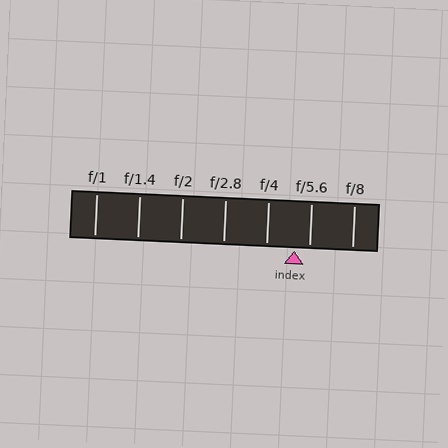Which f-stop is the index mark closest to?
The index mark is closest to f/5.6.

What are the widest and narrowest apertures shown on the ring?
The widest aperture shown is f/1 and the narrowest is f/8.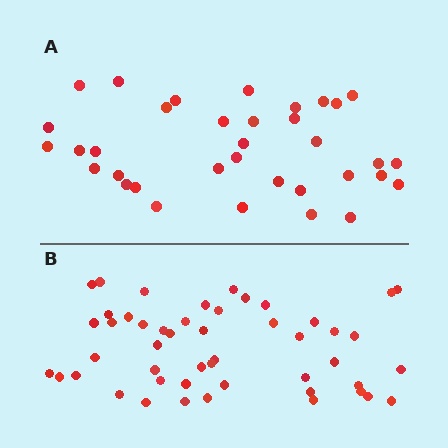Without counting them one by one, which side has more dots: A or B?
Region B (the bottom region) has more dots.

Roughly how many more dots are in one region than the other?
Region B has approximately 15 more dots than region A.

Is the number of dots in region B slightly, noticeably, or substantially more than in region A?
Region B has noticeably more, but not dramatically so. The ratio is roughly 1.4 to 1.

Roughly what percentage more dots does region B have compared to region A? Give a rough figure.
About 40% more.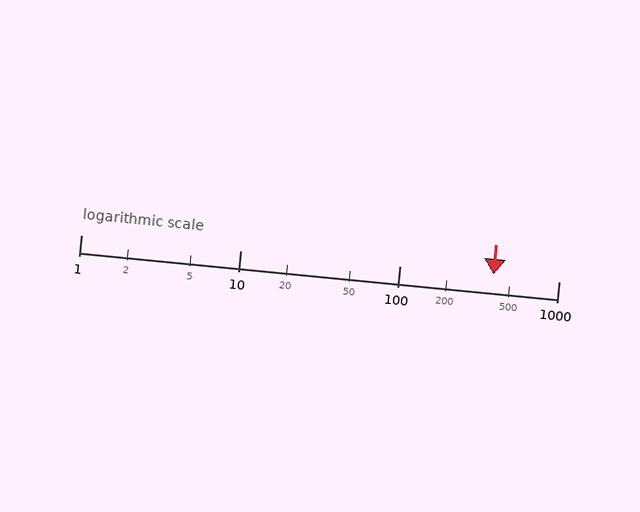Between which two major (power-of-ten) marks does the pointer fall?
The pointer is between 100 and 1000.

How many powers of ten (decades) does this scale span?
The scale spans 3 decades, from 1 to 1000.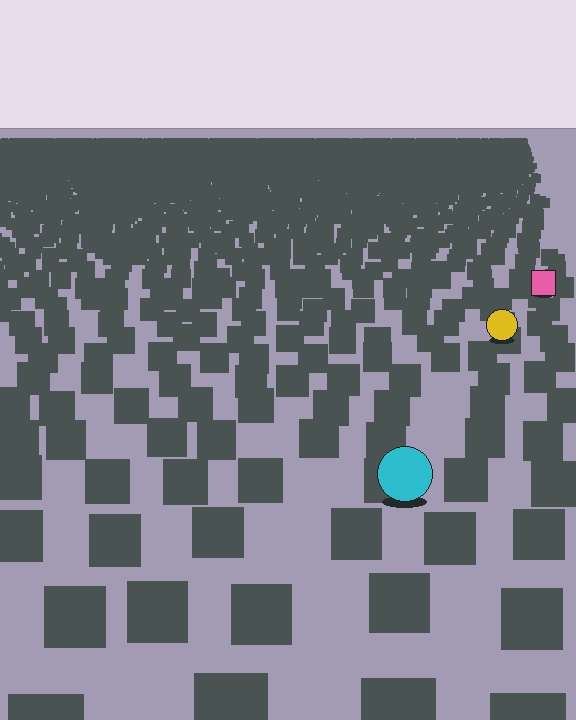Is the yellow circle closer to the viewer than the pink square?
Yes. The yellow circle is closer — you can tell from the texture gradient: the ground texture is coarser near it.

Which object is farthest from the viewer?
The pink square is farthest from the viewer. It appears smaller and the ground texture around it is denser.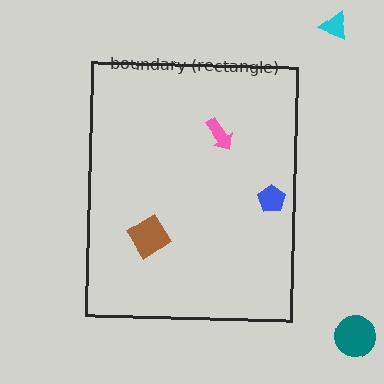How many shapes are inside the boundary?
3 inside, 2 outside.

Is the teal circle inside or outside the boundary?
Outside.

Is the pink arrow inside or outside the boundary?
Inside.